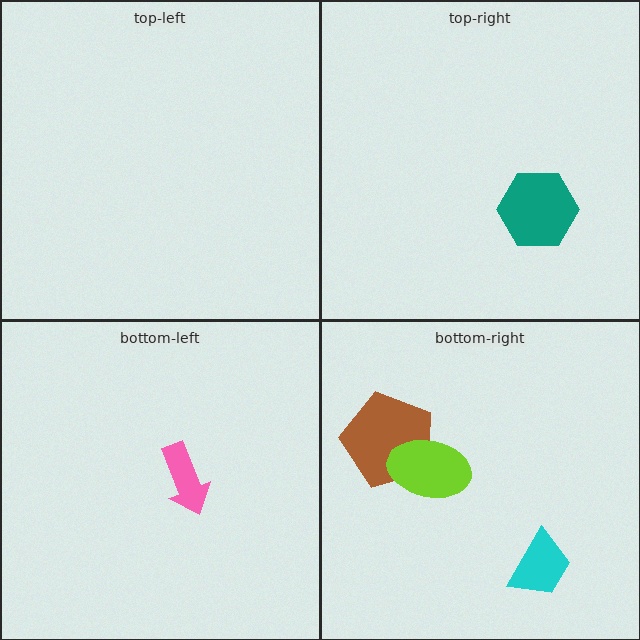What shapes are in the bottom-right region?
The brown pentagon, the lime ellipse, the cyan trapezoid.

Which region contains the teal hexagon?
The top-right region.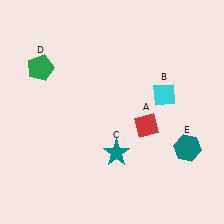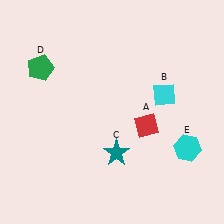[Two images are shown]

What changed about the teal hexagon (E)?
In Image 1, E is teal. In Image 2, it changed to cyan.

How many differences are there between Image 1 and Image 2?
There is 1 difference between the two images.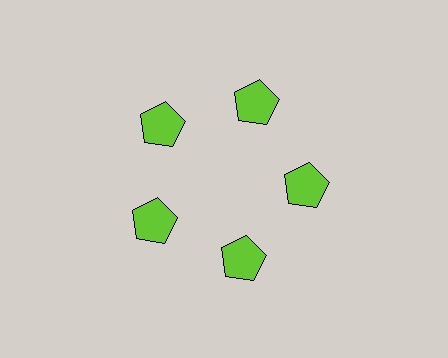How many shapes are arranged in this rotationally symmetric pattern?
There are 5 shapes, arranged in 5 groups of 1.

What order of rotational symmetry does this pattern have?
This pattern has 5-fold rotational symmetry.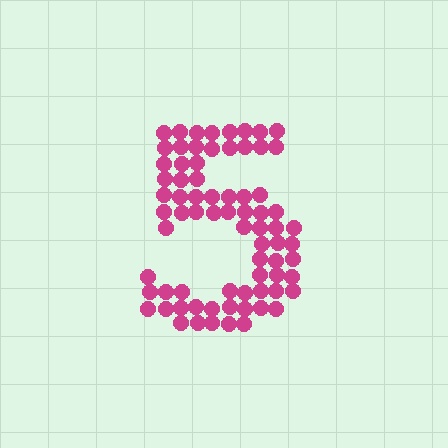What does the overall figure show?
The overall figure shows the digit 5.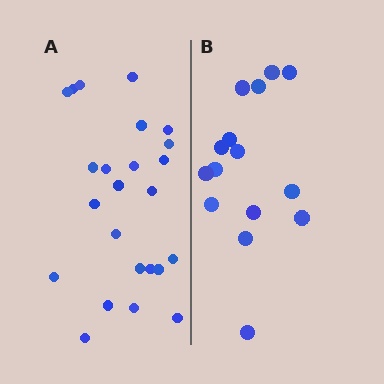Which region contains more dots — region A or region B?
Region A (the left region) has more dots.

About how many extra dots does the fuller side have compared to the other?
Region A has roughly 8 or so more dots than region B.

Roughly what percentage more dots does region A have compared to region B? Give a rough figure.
About 60% more.